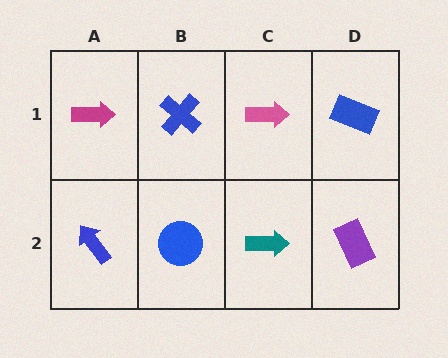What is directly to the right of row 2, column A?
A blue circle.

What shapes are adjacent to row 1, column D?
A purple rectangle (row 2, column D), a pink arrow (row 1, column C).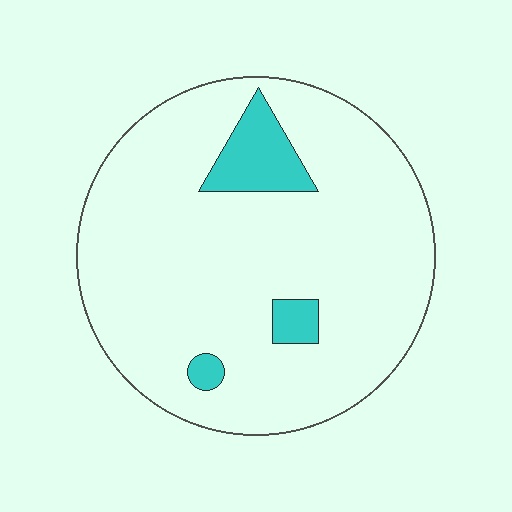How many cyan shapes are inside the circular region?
3.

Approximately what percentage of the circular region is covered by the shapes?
Approximately 10%.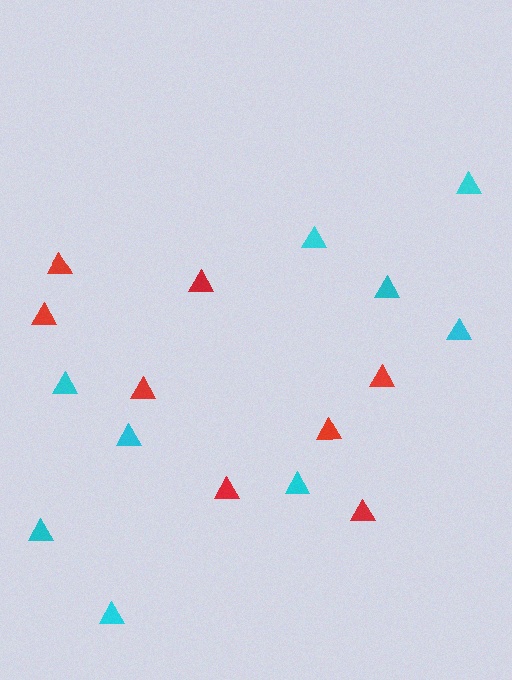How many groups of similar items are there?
There are 2 groups: one group of red triangles (8) and one group of cyan triangles (9).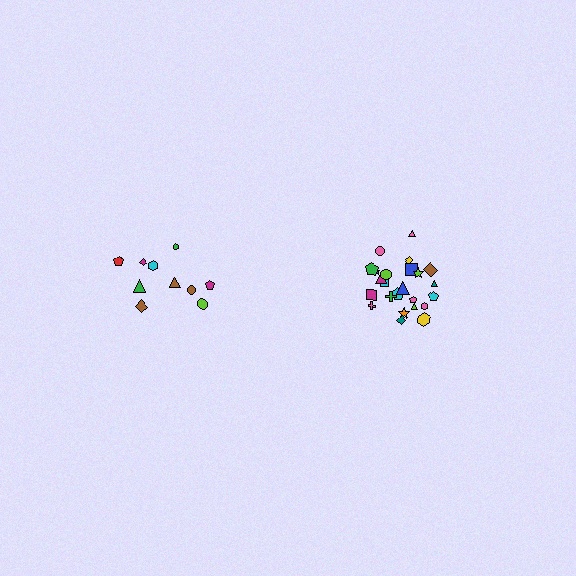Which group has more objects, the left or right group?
The right group.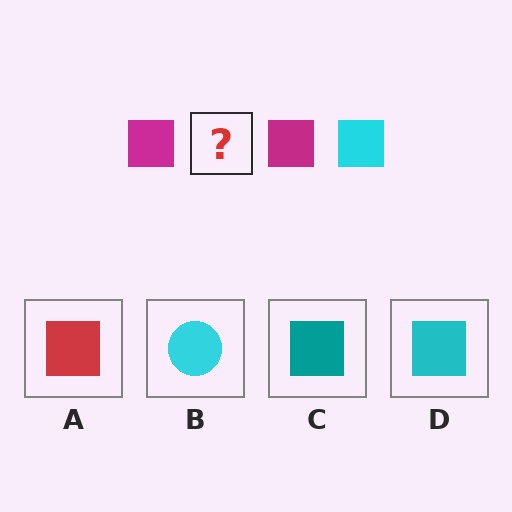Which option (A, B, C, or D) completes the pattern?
D.